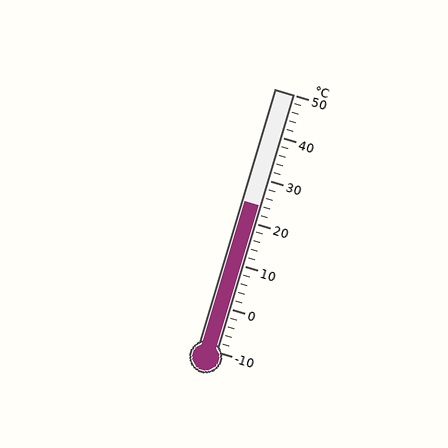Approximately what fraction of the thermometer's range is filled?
The thermometer is filled to approximately 55% of its range.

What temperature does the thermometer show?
The thermometer shows approximately 24°C.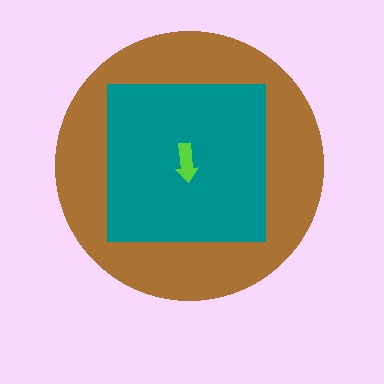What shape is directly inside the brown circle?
The teal square.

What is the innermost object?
The lime arrow.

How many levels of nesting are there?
3.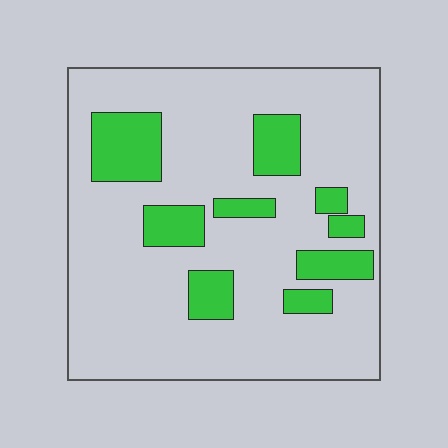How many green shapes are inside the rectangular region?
9.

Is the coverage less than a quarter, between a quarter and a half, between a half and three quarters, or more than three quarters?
Less than a quarter.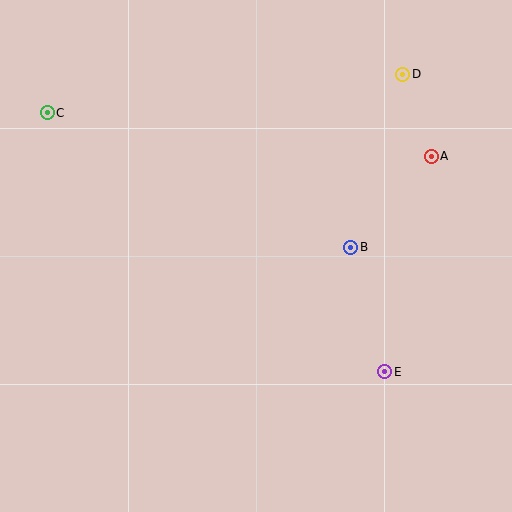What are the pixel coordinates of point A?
Point A is at (431, 156).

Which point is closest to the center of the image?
Point B at (351, 247) is closest to the center.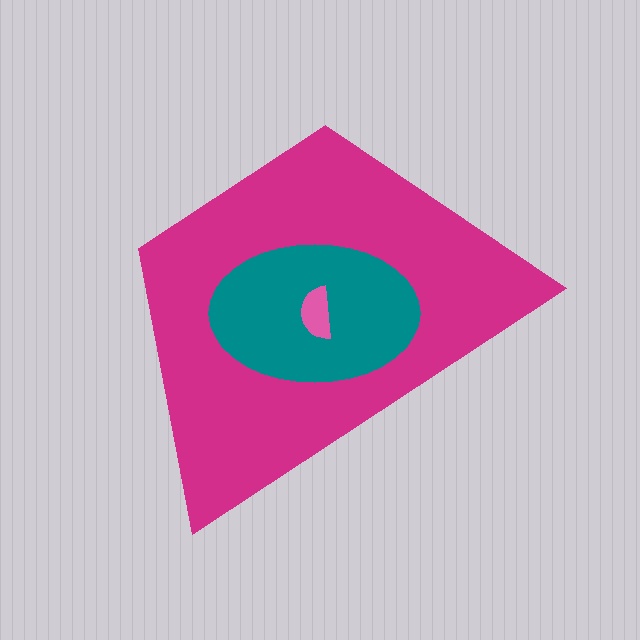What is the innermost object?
The pink semicircle.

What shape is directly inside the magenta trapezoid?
The teal ellipse.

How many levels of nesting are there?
3.